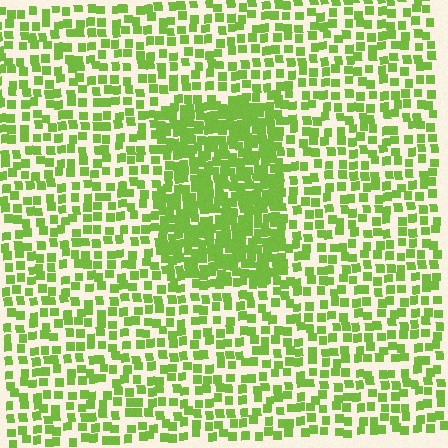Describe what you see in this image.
The image contains small lime elements arranged at two different densities. A rectangle-shaped region is visible where the elements are more densely packed than the surrounding area.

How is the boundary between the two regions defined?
The boundary is defined by a change in element density (approximately 2.1x ratio). All elements are the same color, size, and shape.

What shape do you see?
I see a rectangle.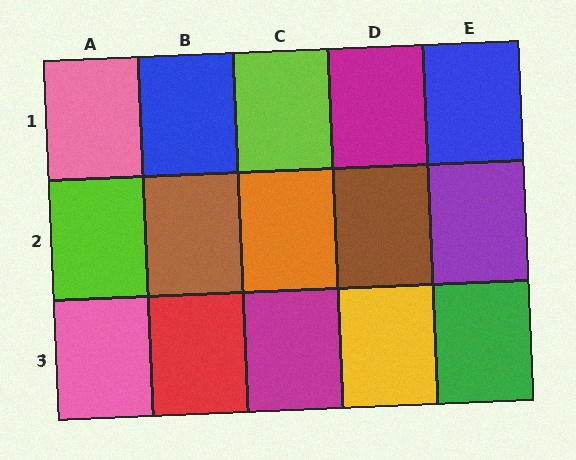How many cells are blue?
2 cells are blue.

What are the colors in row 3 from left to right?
Pink, red, magenta, yellow, green.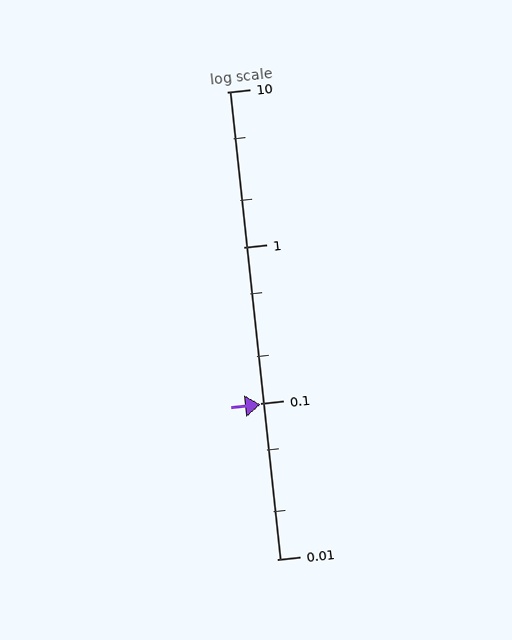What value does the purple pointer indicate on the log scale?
The pointer indicates approximately 0.098.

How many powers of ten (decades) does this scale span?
The scale spans 3 decades, from 0.01 to 10.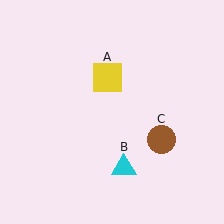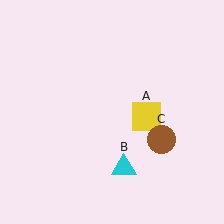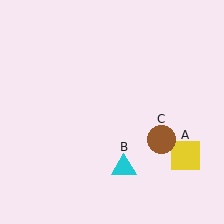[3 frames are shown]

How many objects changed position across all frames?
1 object changed position: yellow square (object A).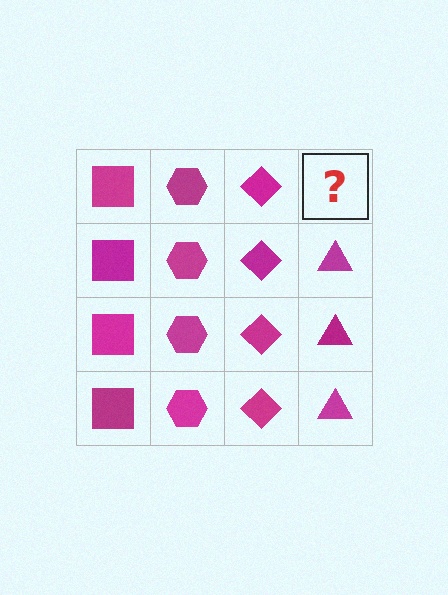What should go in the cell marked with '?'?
The missing cell should contain a magenta triangle.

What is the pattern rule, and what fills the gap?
The rule is that each column has a consistent shape. The gap should be filled with a magenta triangle.